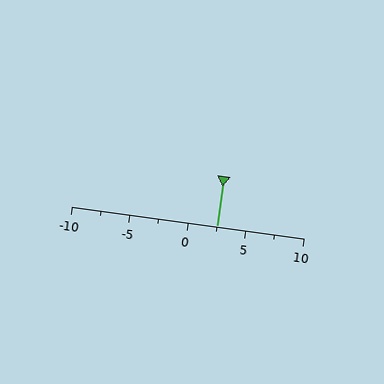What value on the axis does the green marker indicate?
The marker indicates approximately 2.5.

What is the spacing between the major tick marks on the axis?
The major ticks are spaced 5 apart.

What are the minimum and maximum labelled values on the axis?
The axis runs from -10 to 10.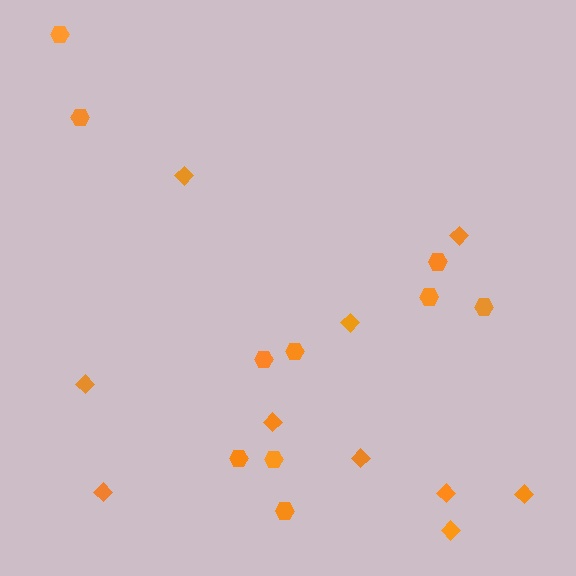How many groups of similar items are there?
There are 2 groups: one group of diamonds (10) and one group of hexagons (10).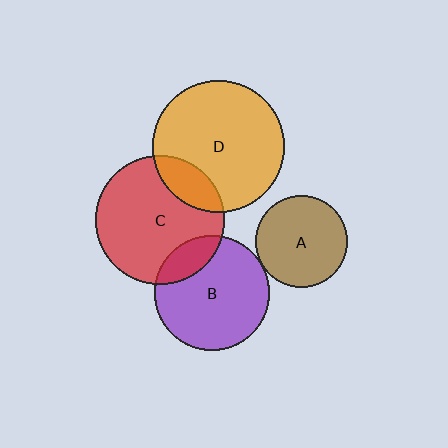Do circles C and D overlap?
Yes.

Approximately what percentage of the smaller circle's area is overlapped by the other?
Approximately 15%.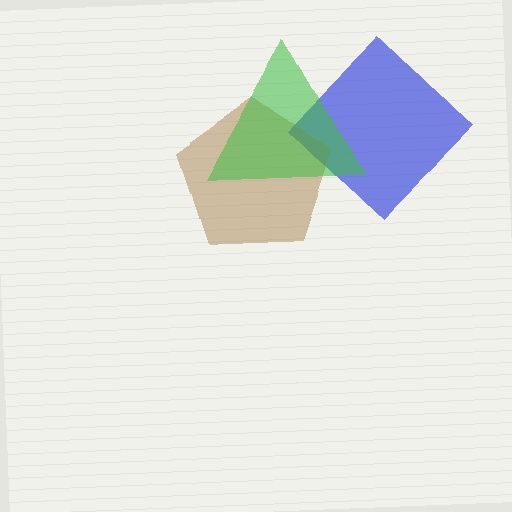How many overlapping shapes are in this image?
There are 3 overlapping shapes in the image.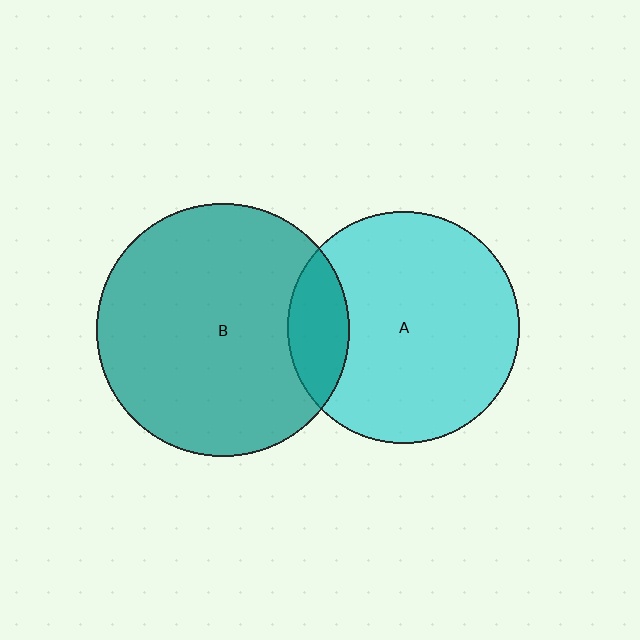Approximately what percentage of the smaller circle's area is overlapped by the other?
Approximately 15%.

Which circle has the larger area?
Circle B (teal).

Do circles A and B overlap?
Yes.